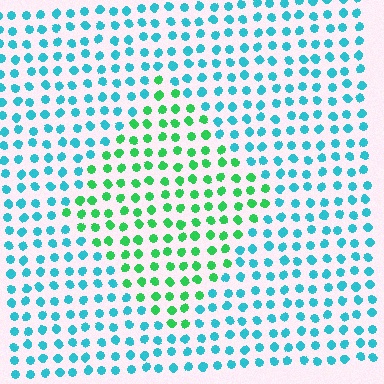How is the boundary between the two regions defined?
The boundary is defined purely by a slight shift in hue (about 50 degrees). Spacing, size, and orientation are identical on both sides.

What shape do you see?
I see a diamond.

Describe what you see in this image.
The image is filled with small cyan elements in a uniform arrangement. A diamond-shaped region is visible where the elements are tinted to a slightly different hue, forming a subtle color boundary.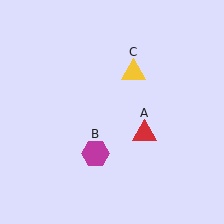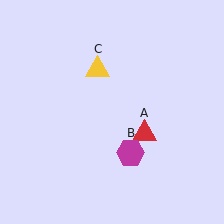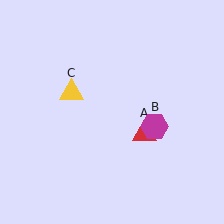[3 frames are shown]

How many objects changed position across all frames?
2 objects changed position: magenta hexagon (object B), yellow triangle (object C).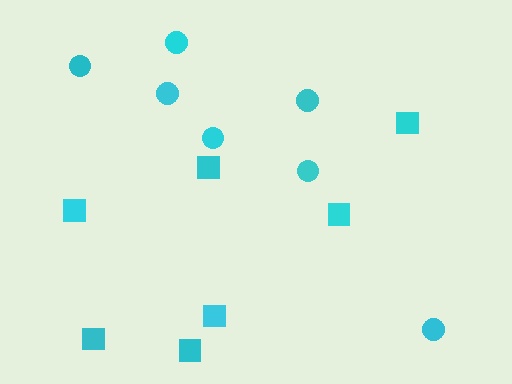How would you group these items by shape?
There are 2 groups: one group of circles (7) and one group of squares (7).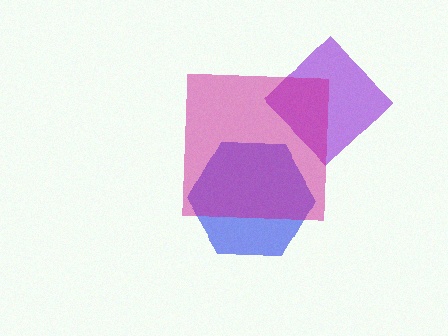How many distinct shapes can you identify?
There are 3 distinct shapes: a purple diamond, a blue hexagon, a magenta square.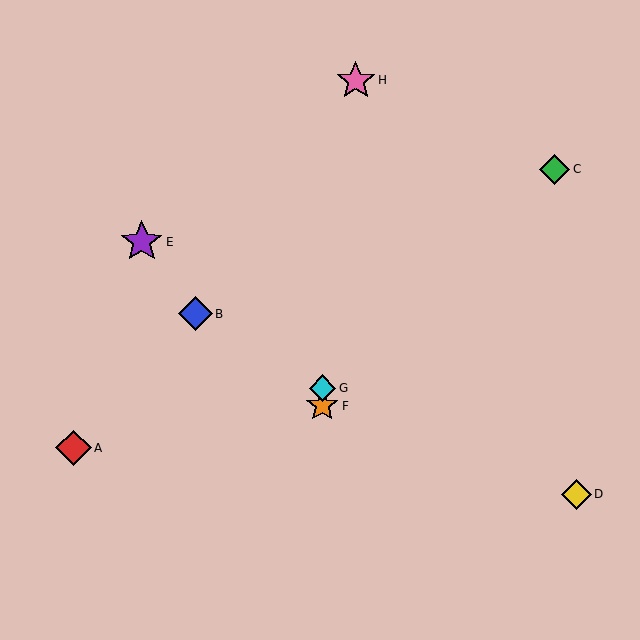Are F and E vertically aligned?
No, F is at x≈322 and E is at x≈142.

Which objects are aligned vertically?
Objects F, G are aligned vertically.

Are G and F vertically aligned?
Yes, both are at x≈322.